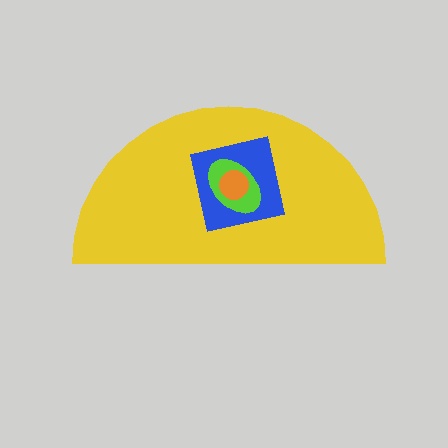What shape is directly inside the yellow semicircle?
The blue square.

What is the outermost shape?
The yellow semicircle.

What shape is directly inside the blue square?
The lime ellipse.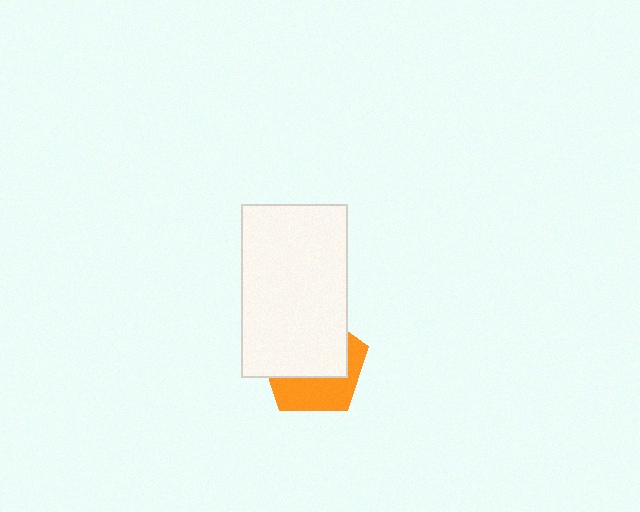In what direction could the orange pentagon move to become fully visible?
The orange pentagon could move down. That would shift it out from behind the white rectangle entirely.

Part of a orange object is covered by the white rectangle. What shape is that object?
It is a pentagon.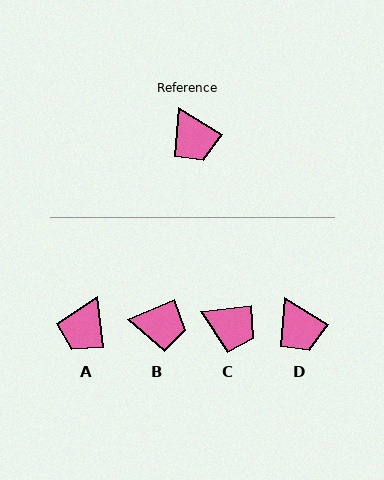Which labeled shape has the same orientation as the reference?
D.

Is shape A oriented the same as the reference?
No, it is off by about 51 degrees.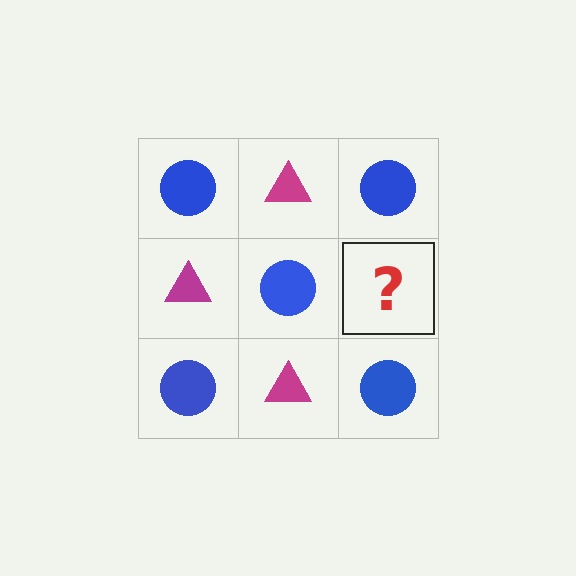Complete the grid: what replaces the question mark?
The question mark should be replaced with a magenta triangle.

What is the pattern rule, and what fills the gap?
The rule is that it alternates blue circle and magenta triangle in a checkerboard pattern. The gap should be filled with a magenta triangle.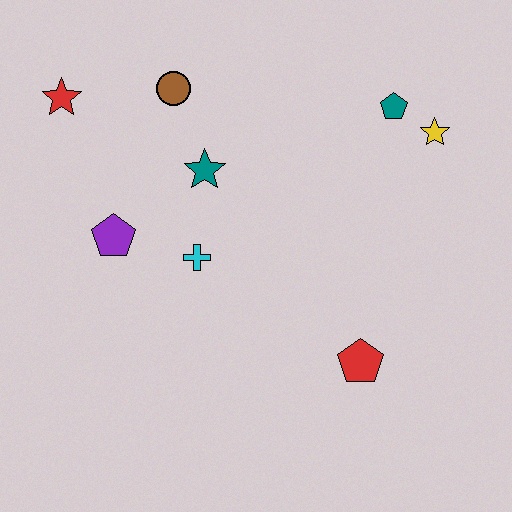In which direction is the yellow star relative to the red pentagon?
The yellow star is above the red pentagon.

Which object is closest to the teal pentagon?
The yellow star is closest to the teal pentagon.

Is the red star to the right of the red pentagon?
No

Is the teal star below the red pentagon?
No